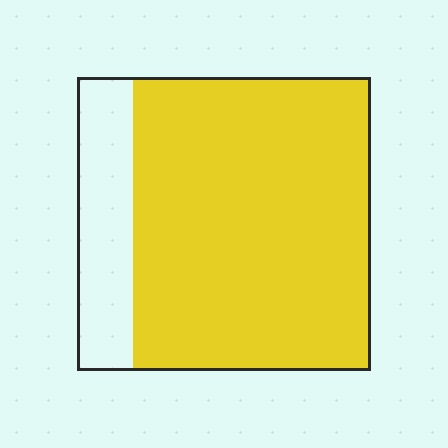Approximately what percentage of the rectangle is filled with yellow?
Approximately 80%.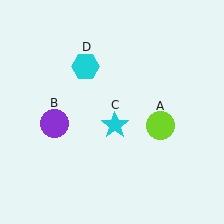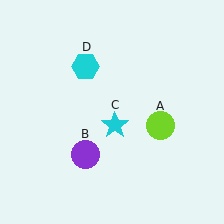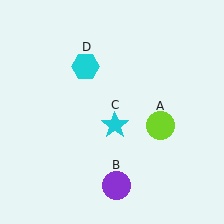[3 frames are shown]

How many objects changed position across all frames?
1 object changed position: purple circle (object B).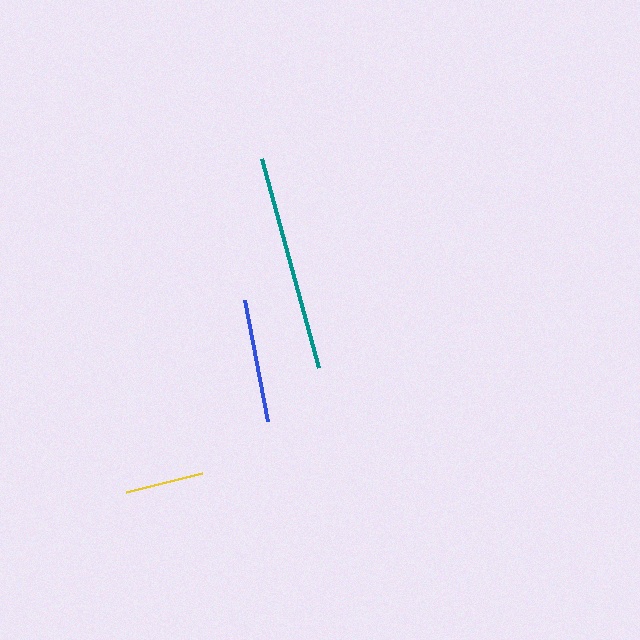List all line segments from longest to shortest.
From longest to shortest: teal, blue, yellow.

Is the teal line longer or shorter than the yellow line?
The teal line is longer than the yellow line.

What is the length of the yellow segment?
The yellow segment is approximately 78 pixels long.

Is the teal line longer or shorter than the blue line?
The teal line is longer than the blue line.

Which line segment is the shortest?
The yellow line is the shortest at approximately 78 pixels.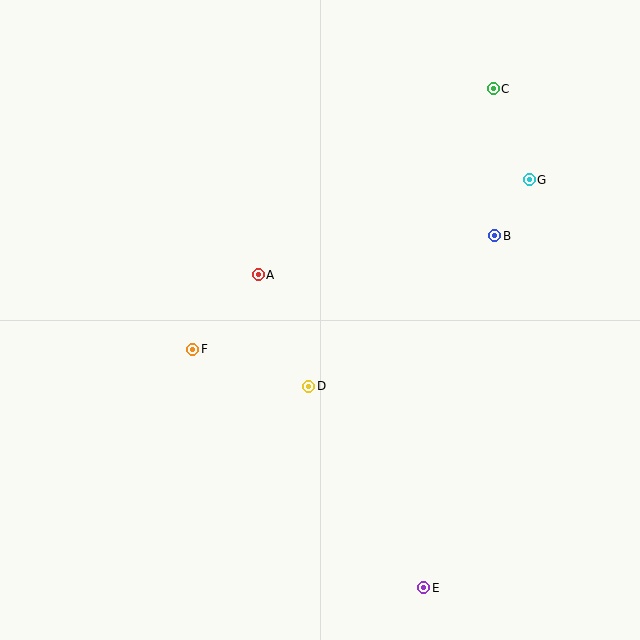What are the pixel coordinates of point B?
Point B is at (495, 236).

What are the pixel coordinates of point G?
Point G is at (529, 180).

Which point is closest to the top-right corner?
Point C is closest to the top-right corner.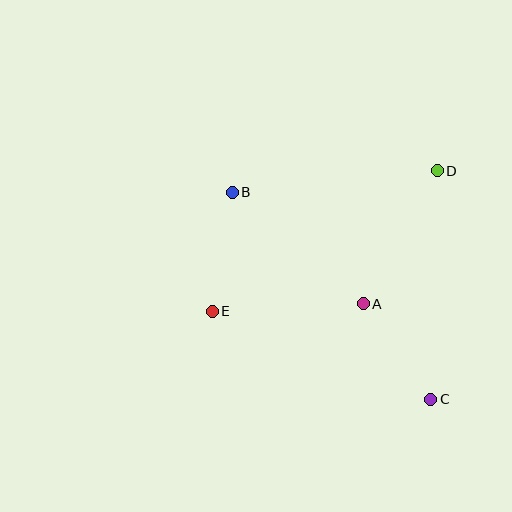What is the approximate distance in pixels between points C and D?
The distance between C and D is approximately 228 pixels.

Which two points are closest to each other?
Points A and C are closest to each other.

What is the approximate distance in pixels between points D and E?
The distance between D and E is approximately 265 pixels.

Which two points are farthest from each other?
Points B and C are farthest from each other.